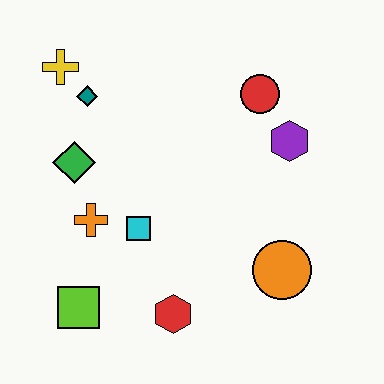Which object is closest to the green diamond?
The orange cross is closest to the green diamond.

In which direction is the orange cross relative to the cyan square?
The orange cross is to the left of the cyan square.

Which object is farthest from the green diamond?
The orange circle is farthest from the green diamond.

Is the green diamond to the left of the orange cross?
Yes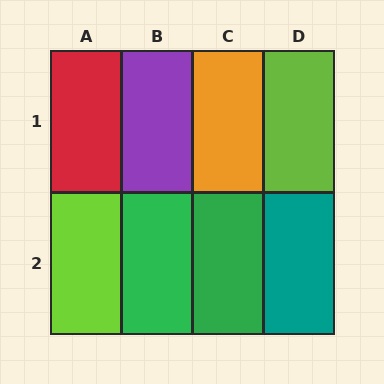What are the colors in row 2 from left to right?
Lime, green, green, teal.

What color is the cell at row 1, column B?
Purple.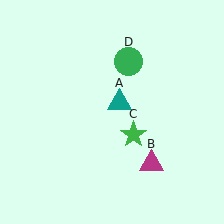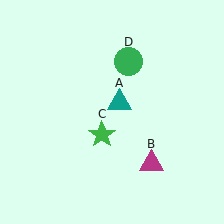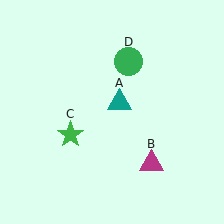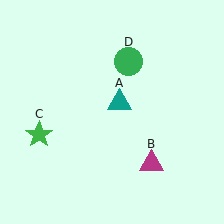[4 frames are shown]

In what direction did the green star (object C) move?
The green star (object C) moved left.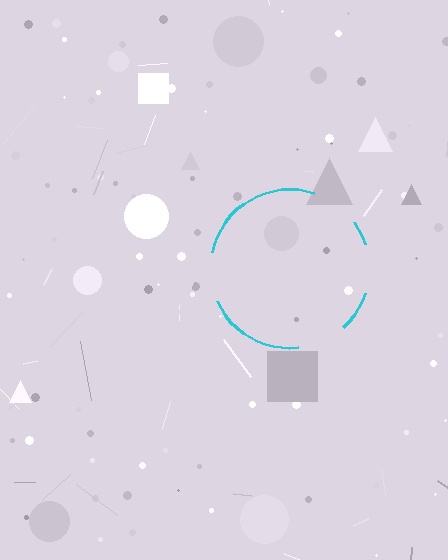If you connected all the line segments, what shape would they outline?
They would outline a circle.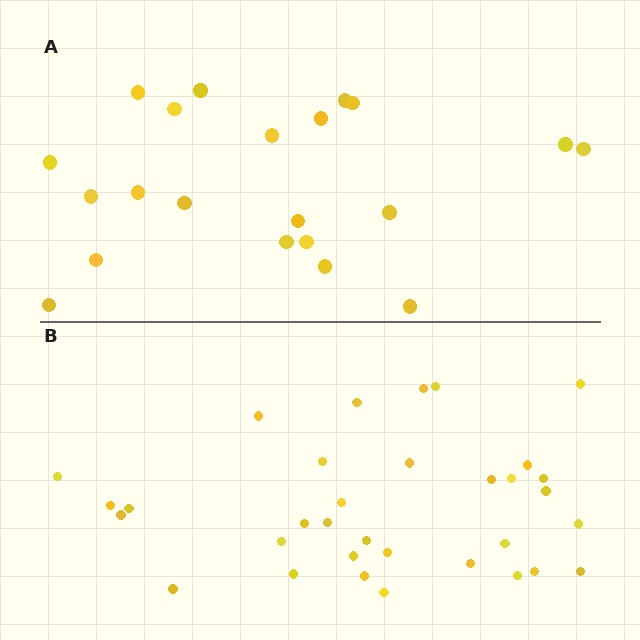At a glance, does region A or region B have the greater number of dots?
Region B (the bottom region) has more dots.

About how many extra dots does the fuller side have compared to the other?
Region B has roughly 12 or so more dots than region A.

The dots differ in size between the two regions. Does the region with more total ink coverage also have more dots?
No. Region A has more total ink coverage because its dots are larger, but region B actually contains more individual dots. Total area can be misleading — the number of items is what matters here.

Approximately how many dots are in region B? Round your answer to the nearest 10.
About 30 dots. (The exact count is 33, which rounds to 30.)